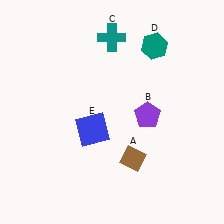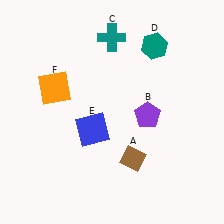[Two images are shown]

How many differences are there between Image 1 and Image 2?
There is 1 difference between the two images.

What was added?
An orange square (F) was added in Image 2.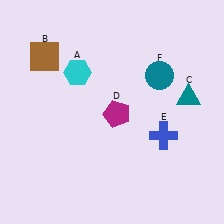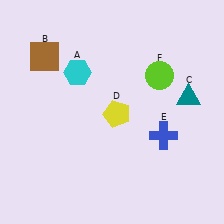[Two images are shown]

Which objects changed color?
D changed from magenta to yellow. F changed from teal to lime.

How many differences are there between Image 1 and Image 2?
There are 2 differences between the two images.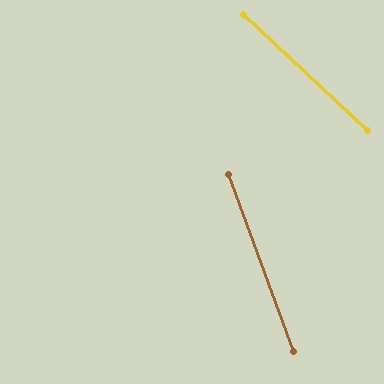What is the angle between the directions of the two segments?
Approximately 27 degrees.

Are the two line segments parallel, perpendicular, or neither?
Neither parallel nor perpendicular — they differ by about 27°.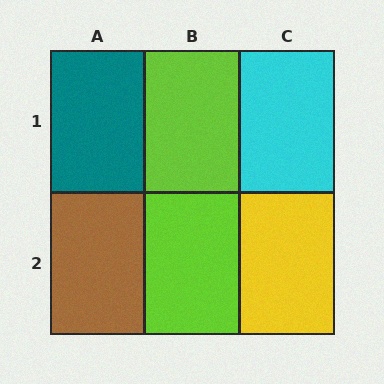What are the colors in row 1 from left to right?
Teal, lime, cyan.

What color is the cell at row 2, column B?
Lime.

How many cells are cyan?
1 cell is cyan.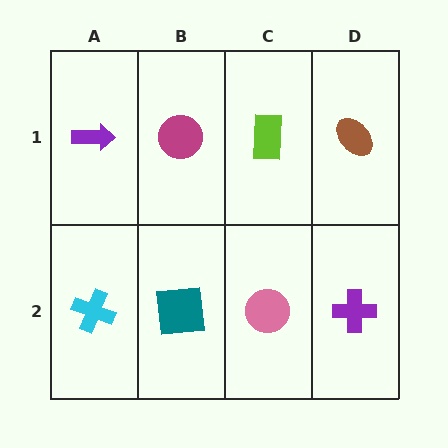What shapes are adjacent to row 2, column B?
A magenta circle (row 1, column B), a cyan cross (row 2, column A), a pink circle (row 2, column C).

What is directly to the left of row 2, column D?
A pink circle.